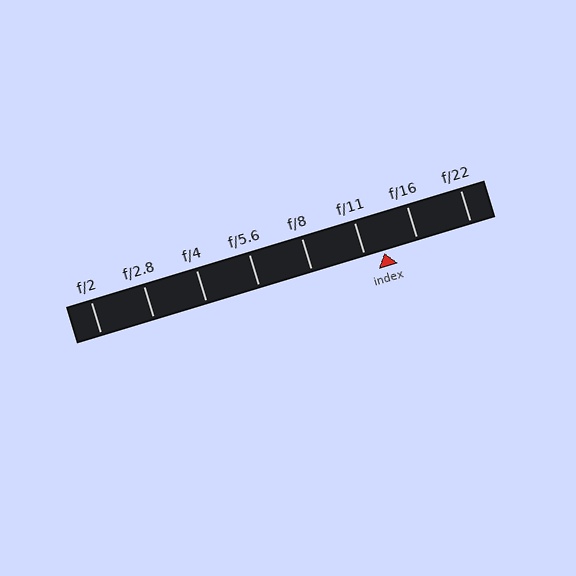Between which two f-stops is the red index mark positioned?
The index mark is between f/11 and f/16.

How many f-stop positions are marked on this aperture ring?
There are 8 f-stop positions marked.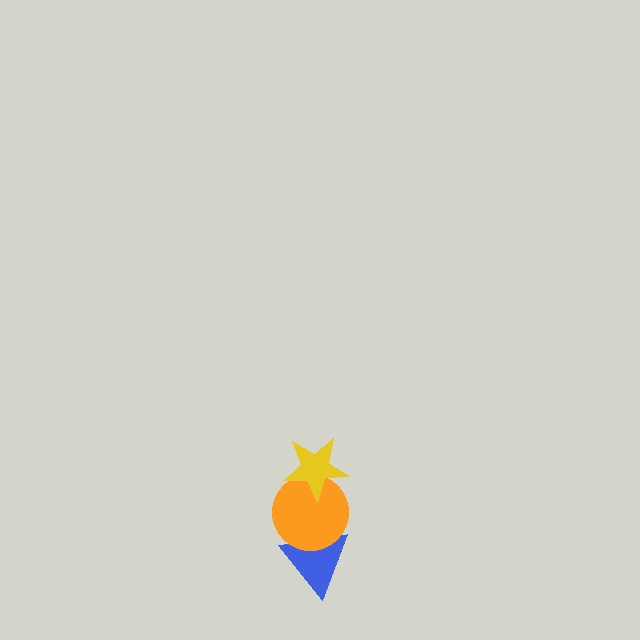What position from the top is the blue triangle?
The blue triangle is 3rd from the top.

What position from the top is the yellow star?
The yellow star is 1st from the top.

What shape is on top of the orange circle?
The yellow star is on top of the orange circle.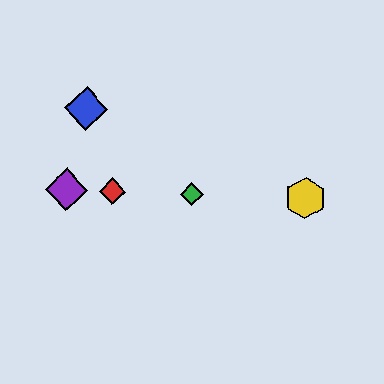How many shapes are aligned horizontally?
4 shapes (the red diamond, the green diamond, the yellow hexagon, the purple diamond) are aligned horizontally.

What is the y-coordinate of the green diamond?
The green diamond is at y≈194.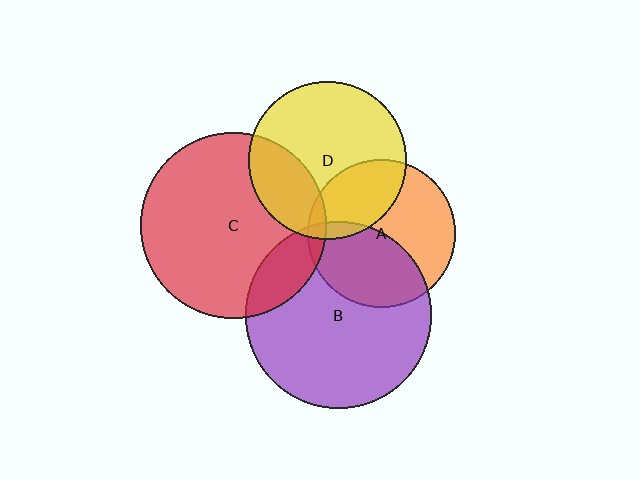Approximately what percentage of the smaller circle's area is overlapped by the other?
Approximately 15%.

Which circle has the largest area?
Circle B (purple).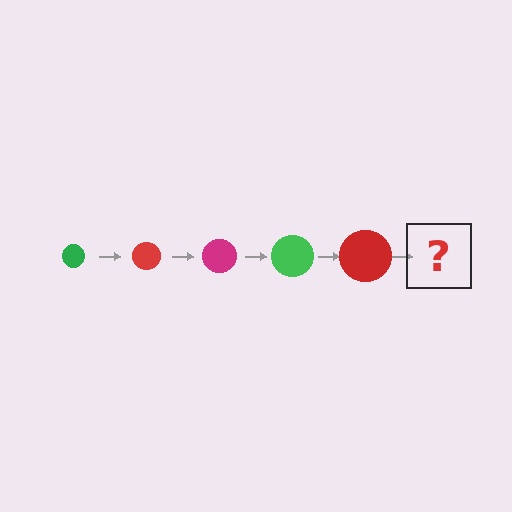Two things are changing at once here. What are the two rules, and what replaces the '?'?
The two rules are that the circle grows larger each step and the color cycles through green, red, and magenta. The '?' should be a magenta circle, larger than the previous one.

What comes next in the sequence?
The next element should be a magenta circle, larger than the previous one.